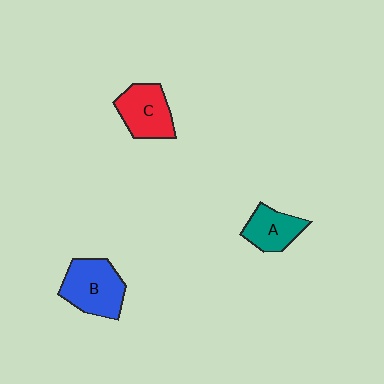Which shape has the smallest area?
Shape A (teal).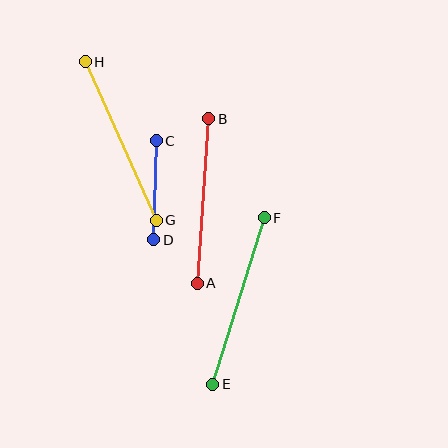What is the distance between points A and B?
The distance is approximately 165 pixels.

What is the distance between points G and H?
The distance is approximately 174 pixels.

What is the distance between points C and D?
The distance is approximately 99 pixels.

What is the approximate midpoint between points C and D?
The midpoint is at approximately (155, 190) pixels.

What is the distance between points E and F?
The distance is approximately 174 pixels.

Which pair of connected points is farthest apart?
Points E and F are farthest apart.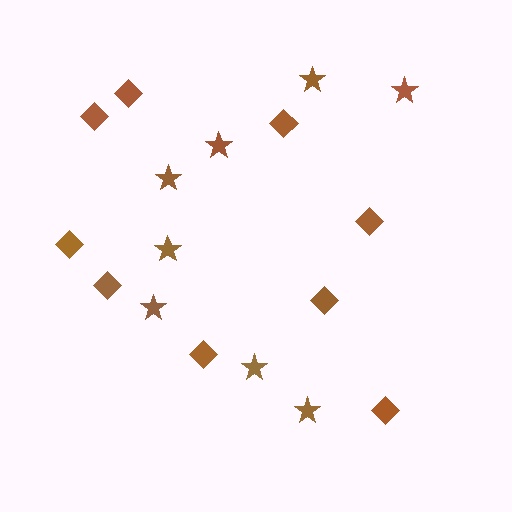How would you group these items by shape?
There are 2 groups: one group of diamonds (9) and one group of stars (8).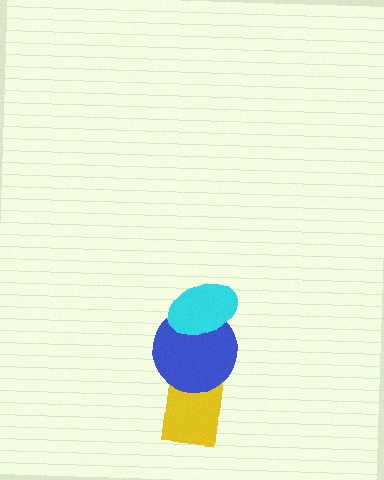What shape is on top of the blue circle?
The cyan ellipse is on top of the blue circle.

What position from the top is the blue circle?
The blue circle is 2nd from the top.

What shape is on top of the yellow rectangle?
The blue circle is on top of the yellow rectangle.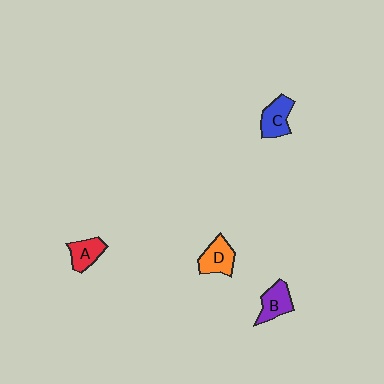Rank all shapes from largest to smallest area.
From largest to smallest: D (orange), C (blue), B (purple), A (red).